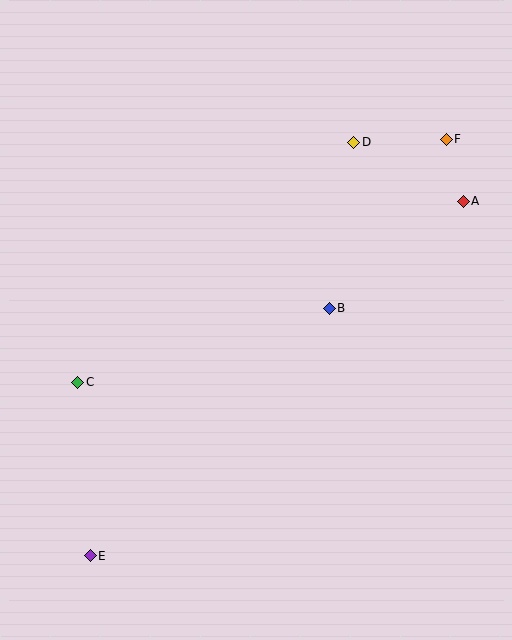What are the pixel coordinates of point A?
Point A is at (463, 201).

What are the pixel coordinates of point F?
Point F is at (446, 139).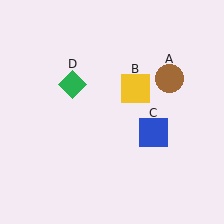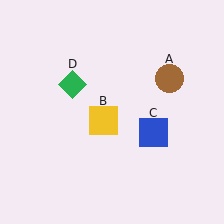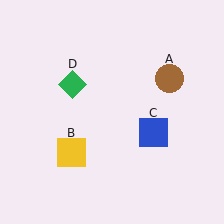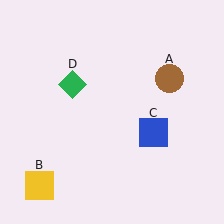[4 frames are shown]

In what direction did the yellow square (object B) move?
The yellow square (object B) moved down and to the left.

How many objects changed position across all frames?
1 object changed position: yellow square (object B).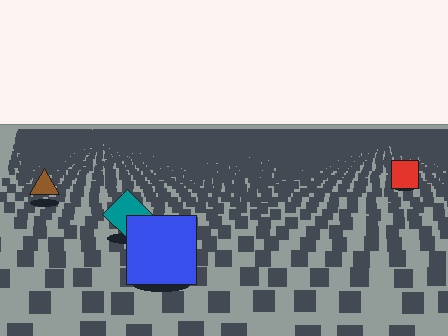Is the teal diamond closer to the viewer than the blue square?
No. The blue square is closer — you can tell from the texture gradient: the ground texture is coarser near it.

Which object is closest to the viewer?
The blue square is closest. The texture marks near it are larger and more spread out.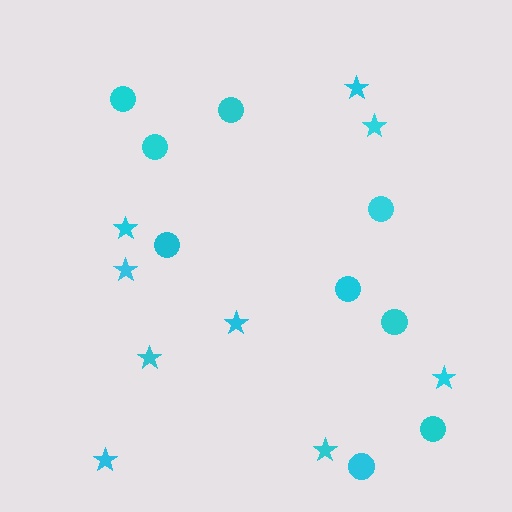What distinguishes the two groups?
There are 2 groups: one group of stars (9) and one group of circles (9).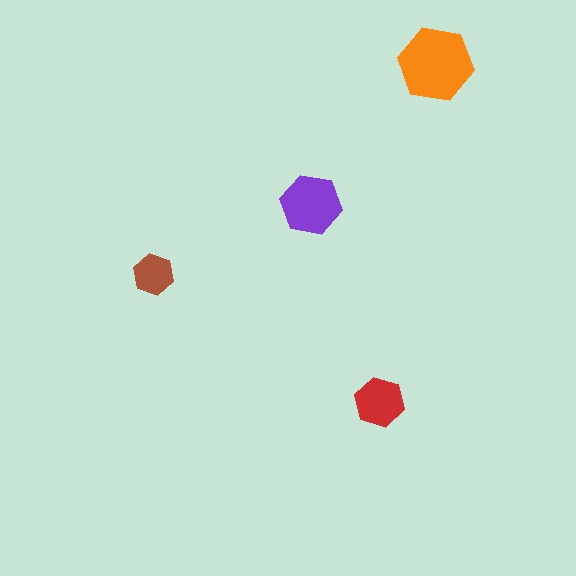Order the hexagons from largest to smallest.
the orange one, the purple one, the red one, the brown one.